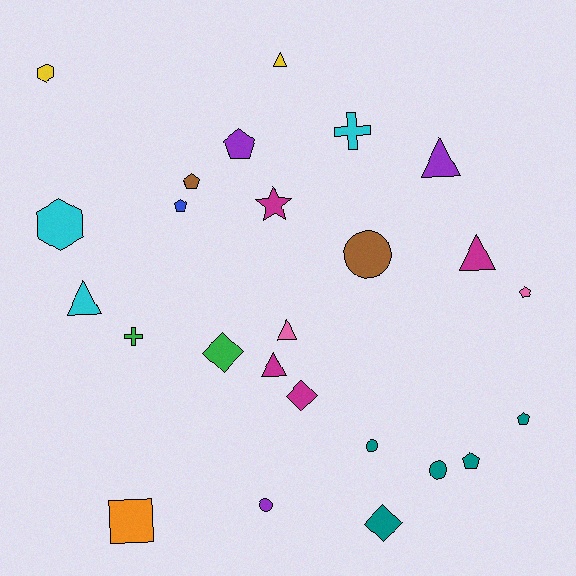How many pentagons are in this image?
There are 6 pentagons.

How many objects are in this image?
There are 25 objects.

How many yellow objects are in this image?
There are 2 yellow objects.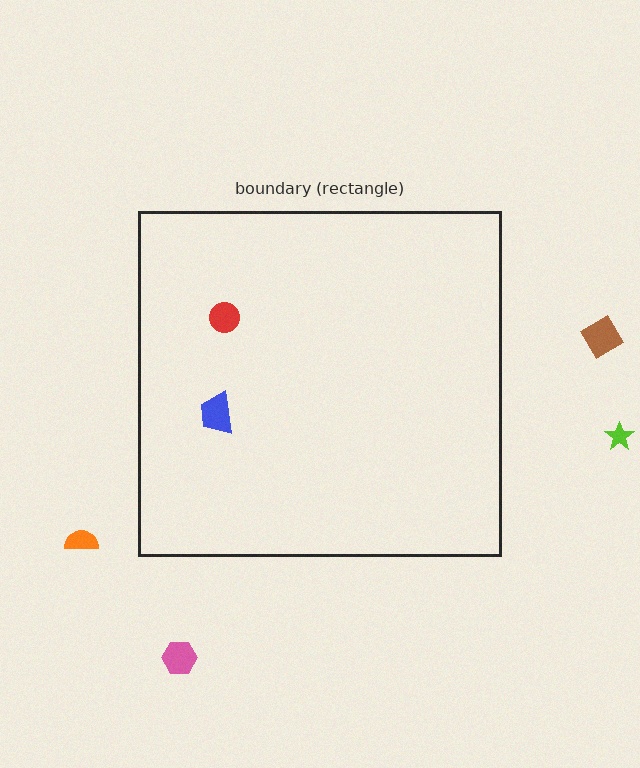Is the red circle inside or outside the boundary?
Inside.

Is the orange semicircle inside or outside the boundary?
Outside.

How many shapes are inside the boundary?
2 inside, 4 outside.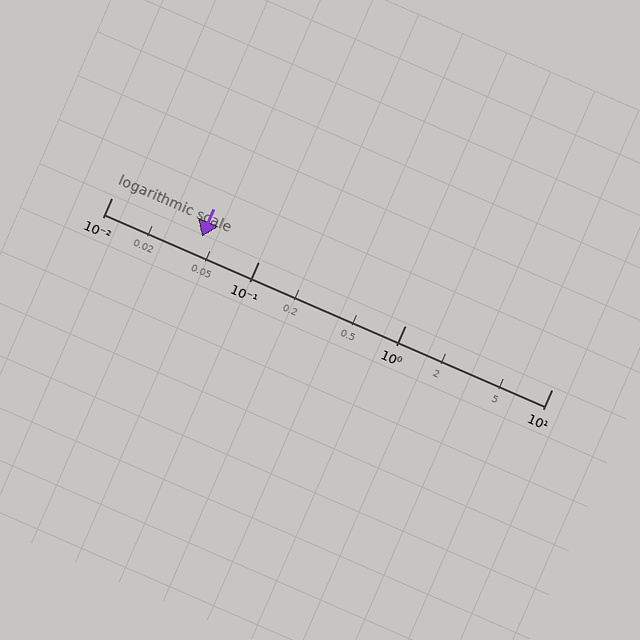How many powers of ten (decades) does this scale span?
The scale spans 3 decades, from 0.01 to 10.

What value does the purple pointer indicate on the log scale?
The pointer indicates approximately 0.041.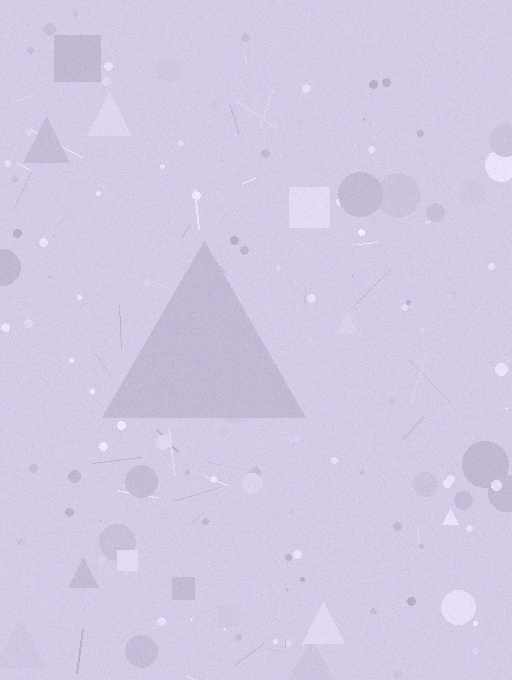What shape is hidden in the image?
A triangle is hidden in the image.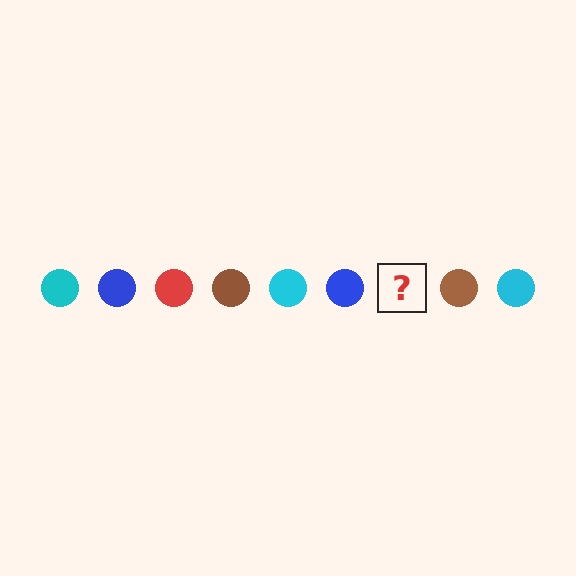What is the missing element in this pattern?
The missing element is a red circle.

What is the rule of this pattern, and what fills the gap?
The rule is that the pattern cycles through cyan, blue, red, brown circles. The gap should be filled with a red circle.